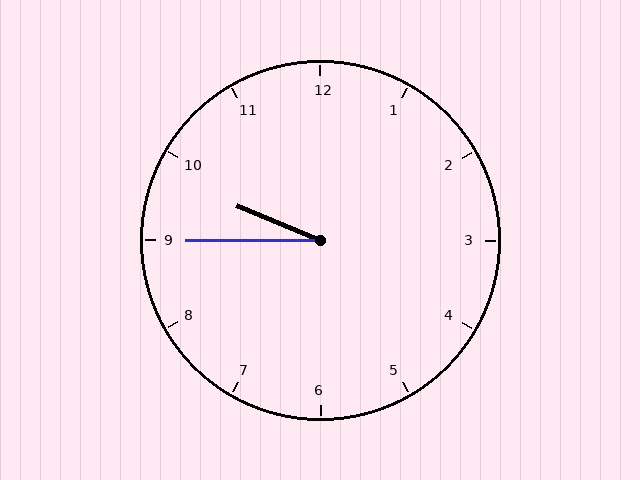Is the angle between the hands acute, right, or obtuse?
It is acute.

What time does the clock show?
9:45.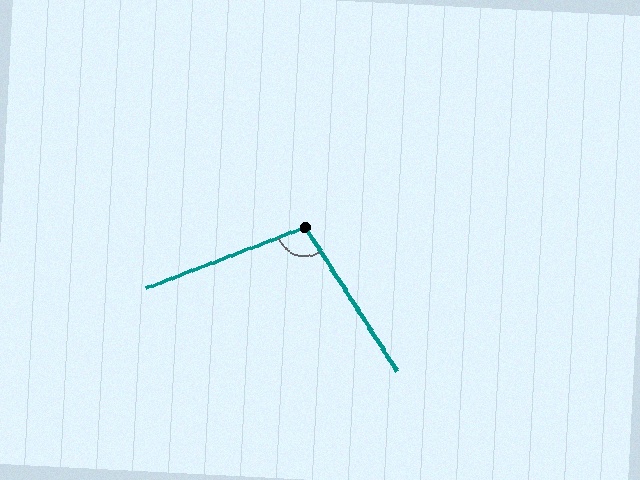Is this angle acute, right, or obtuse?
It is obtuse.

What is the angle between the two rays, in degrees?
Approximately 102 degrees.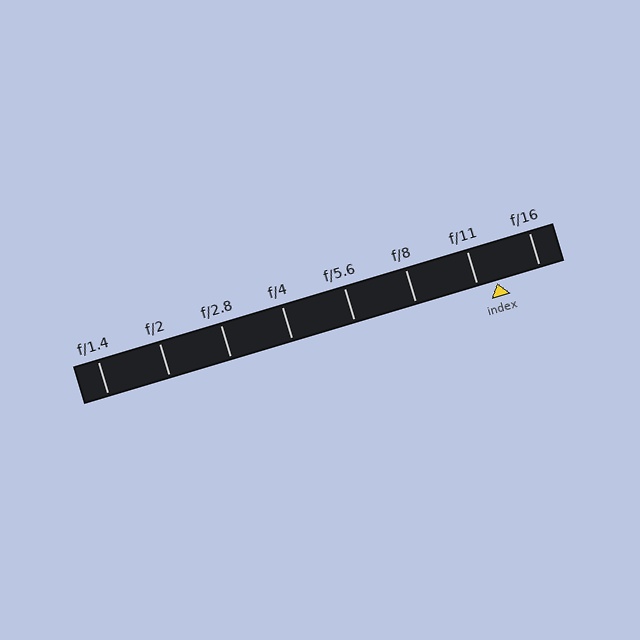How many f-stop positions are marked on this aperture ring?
There are 8 f-stop positions marked.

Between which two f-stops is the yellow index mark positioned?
The index mark is between f/11 and f/16.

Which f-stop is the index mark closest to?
The index mark is closest to f/11.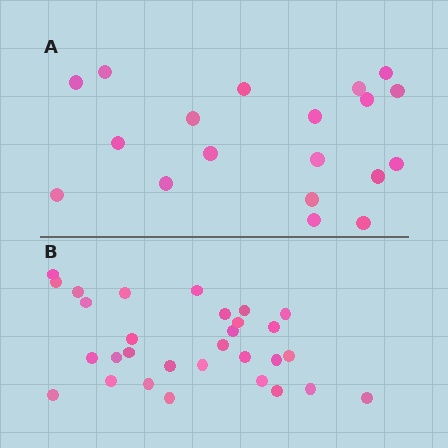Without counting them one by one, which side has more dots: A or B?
Region B (the bottom region) has more dots.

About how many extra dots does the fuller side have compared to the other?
Region B has roughly 12 or so more dots than region A.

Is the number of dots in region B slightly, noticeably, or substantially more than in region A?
Region B has substantially more. The ratio is roughly 1.6 to 1.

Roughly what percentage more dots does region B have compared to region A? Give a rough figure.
About 60% more.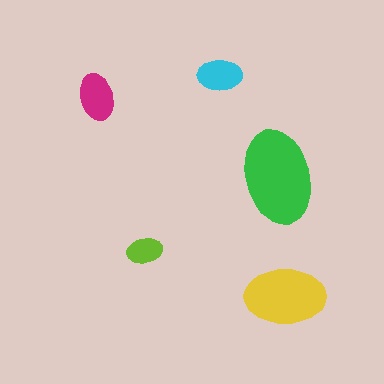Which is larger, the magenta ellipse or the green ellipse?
The green one.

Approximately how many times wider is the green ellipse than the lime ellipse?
About 2.5 times wider.